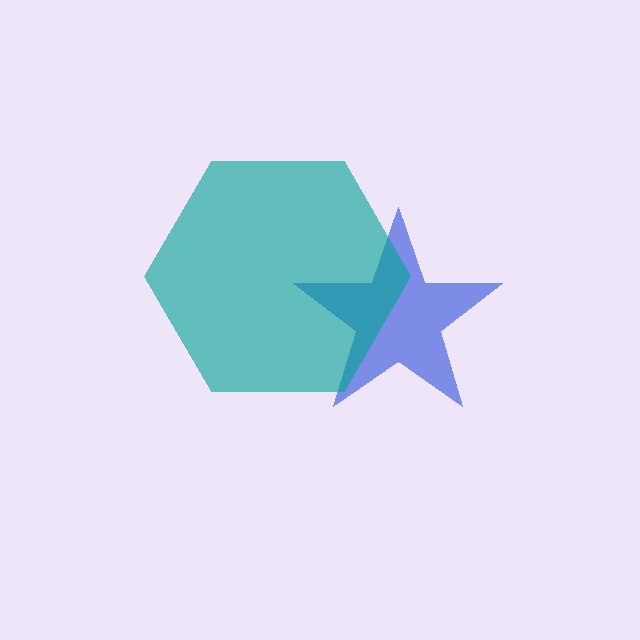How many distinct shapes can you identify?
There are 2 distinct shapes: a blue star, a teal hexagon.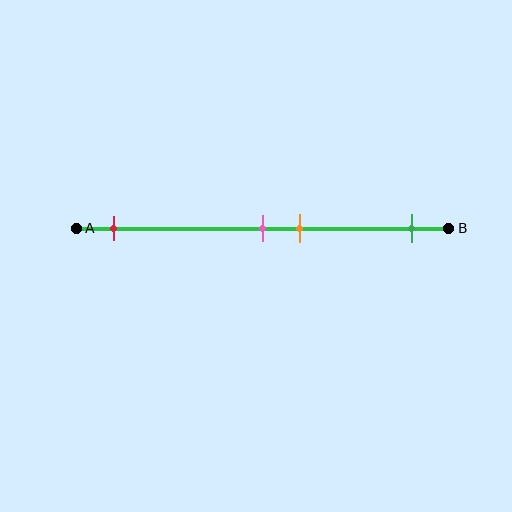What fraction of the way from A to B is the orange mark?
The orange mark is approximately 60% (0.6) of the way from A to B.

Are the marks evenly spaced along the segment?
No, the marks are not evenly spaced.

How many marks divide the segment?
There are 4 marks dividing the segment.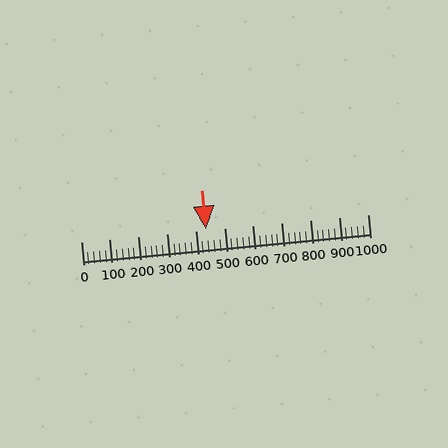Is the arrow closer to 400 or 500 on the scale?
The arrow is closer to 400.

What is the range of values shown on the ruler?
The ruler shows values from 0 to 1000.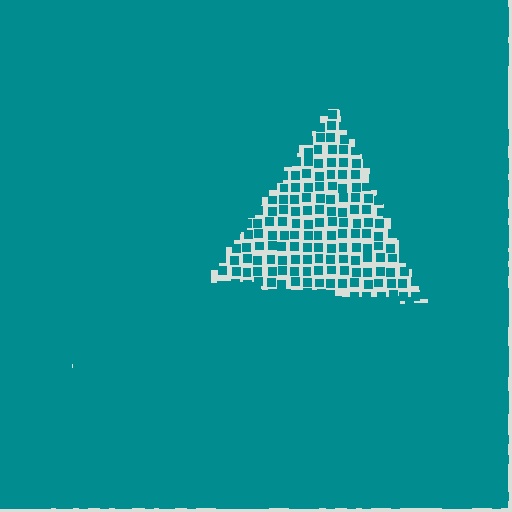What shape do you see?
I see a triangle.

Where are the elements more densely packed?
The elements are more densely packed outside the triangle boundary.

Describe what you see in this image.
The image contains small teal elements arranged at two different densities. A triangle-shaped region is visible where the elements are less densely packed than the surrounding area.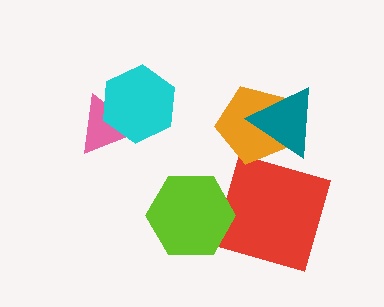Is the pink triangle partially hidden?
Yes, it is partially covered by another shape.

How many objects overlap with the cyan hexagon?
1 object overlaps with the cyan hexagon.